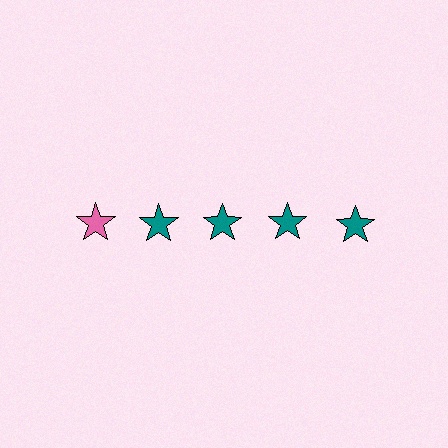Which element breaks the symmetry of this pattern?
The pink star in the top row, leftmost column breaks the symmetry. All other shapes are teal stars.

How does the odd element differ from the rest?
It has a different color: pink instead of teal.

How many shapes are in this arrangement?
There are 5 shapes arranged in a grid pattern.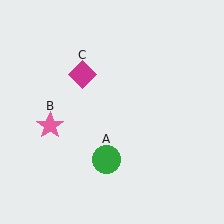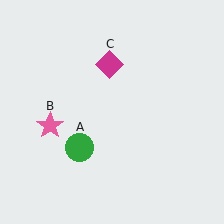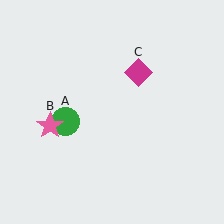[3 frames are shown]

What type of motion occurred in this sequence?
The green circle (object A), magenta diamond (object C) rotated clockwise around the center of the scene.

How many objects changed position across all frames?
2 objects changed position: green circle (object A), magenta diamond (object C).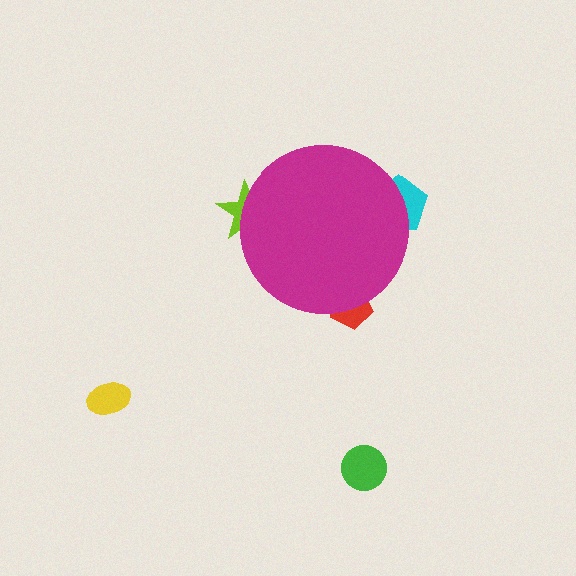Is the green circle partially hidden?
No, the green circle is fully visible.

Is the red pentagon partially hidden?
Yes, the red pentagon is partially hidden behind the magenta circle.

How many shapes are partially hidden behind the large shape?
3 shapes are partially hidden.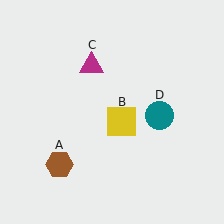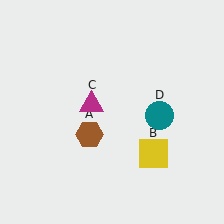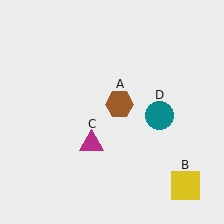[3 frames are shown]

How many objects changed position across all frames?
3 objects changed position: brown hexagon (object A), yellow square (object B), magenta triangle (object C).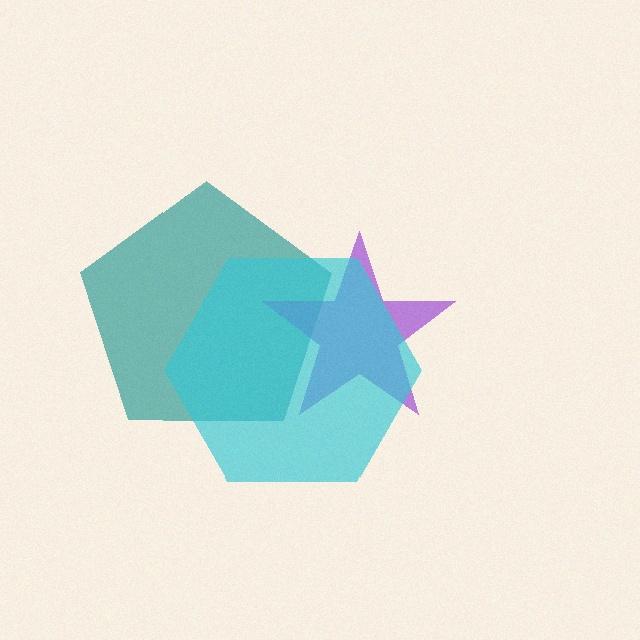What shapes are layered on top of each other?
The layered shapes are: a teal pentagon, a purple star, a cyan hexagon.